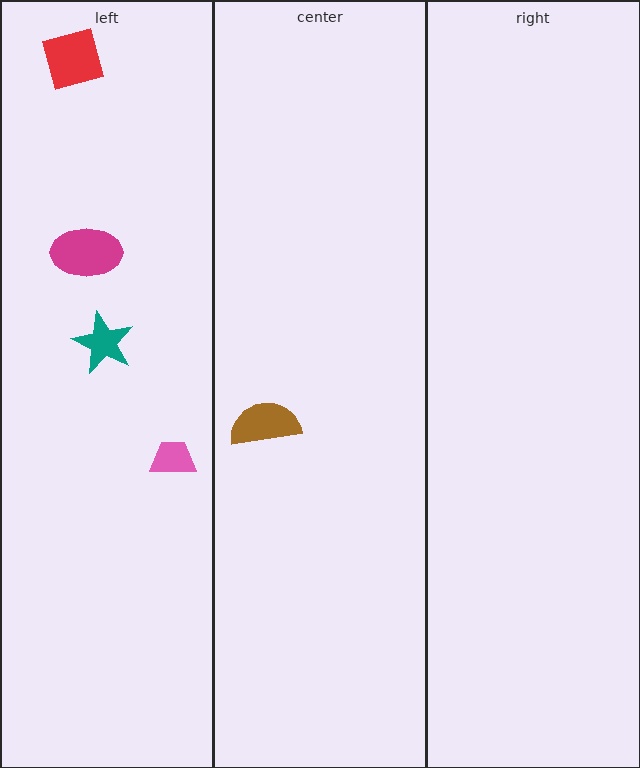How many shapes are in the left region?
4.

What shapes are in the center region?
The brown semicircle.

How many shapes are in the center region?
1.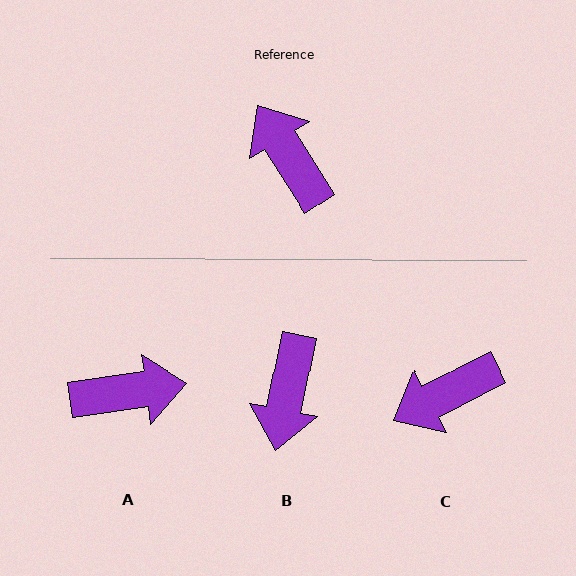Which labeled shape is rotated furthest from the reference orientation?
B, about 137 degrees away.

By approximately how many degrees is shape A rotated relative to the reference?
Approximately 114 degrees clockwise.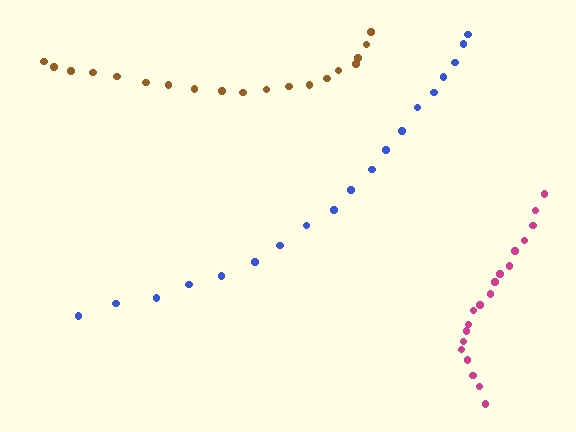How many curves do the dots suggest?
There are 3 distinct paths.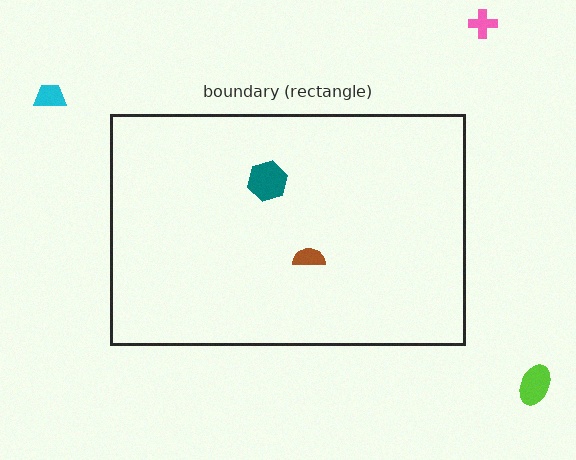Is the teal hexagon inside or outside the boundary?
Inside.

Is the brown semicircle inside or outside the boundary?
Inside.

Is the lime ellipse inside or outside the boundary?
Outside.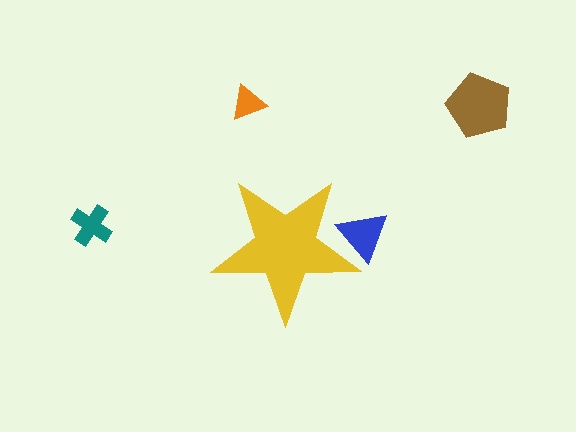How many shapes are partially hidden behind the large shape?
1 shape is partially hidden.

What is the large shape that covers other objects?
A yellow star.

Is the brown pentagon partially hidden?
No, the brown pentagon is fully visible.